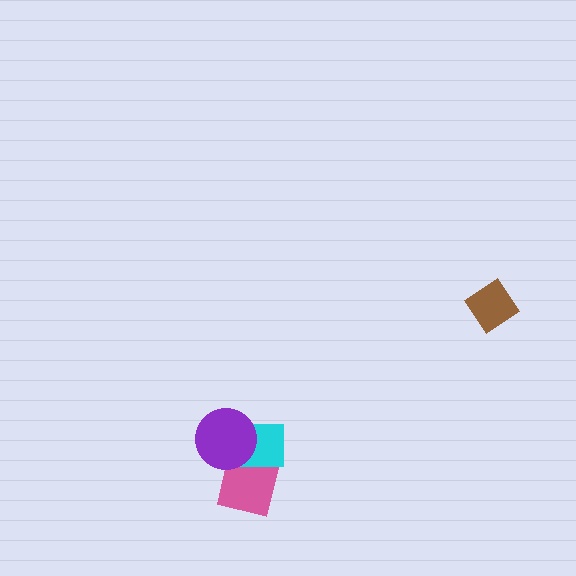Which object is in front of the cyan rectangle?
The purple circle is in front of the cyan rectangle.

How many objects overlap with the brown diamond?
0 objects overlap with the brown diamond.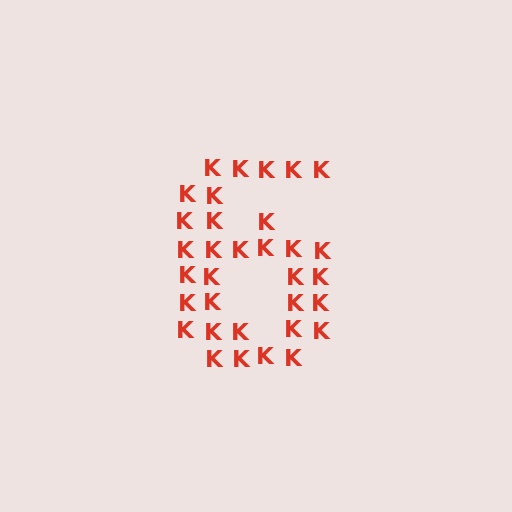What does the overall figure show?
The overall figure shows the digit 6.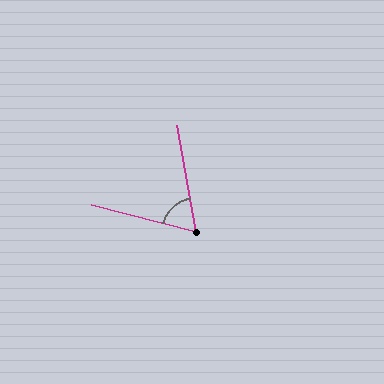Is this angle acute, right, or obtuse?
It is acute.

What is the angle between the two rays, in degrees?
Approximately 65 degrees.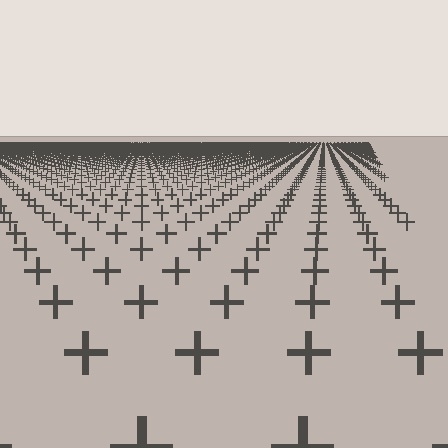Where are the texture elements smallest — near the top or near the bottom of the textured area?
Near the top.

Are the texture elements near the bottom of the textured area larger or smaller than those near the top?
Larger. Near the bottom, elements are closer to the viewer and appear at a bigger on-screen size.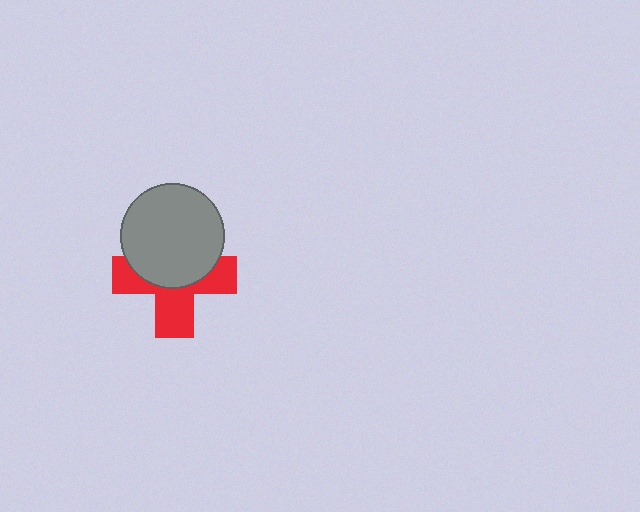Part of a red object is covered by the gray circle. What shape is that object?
It is a cross.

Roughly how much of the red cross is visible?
About half of it is visible (roughly 51%).